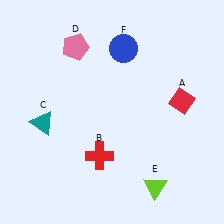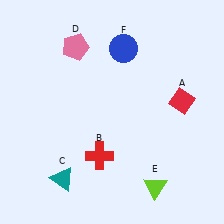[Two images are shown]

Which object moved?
The teal triangle (C) moved down.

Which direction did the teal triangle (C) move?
The teal triangle (C) moved down.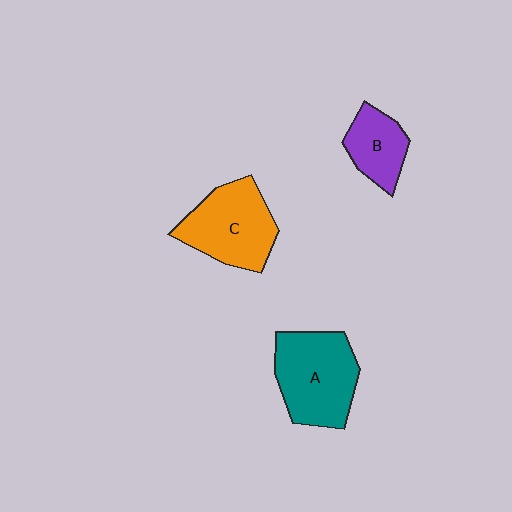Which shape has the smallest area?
Shape B (purple).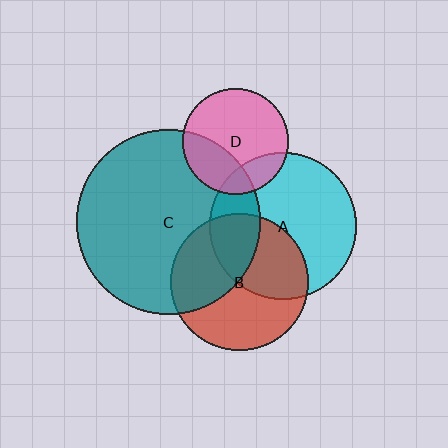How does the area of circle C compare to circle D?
Approximately 3.0 times.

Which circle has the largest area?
Circle C (teal).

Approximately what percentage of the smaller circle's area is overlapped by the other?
Approximately 40%.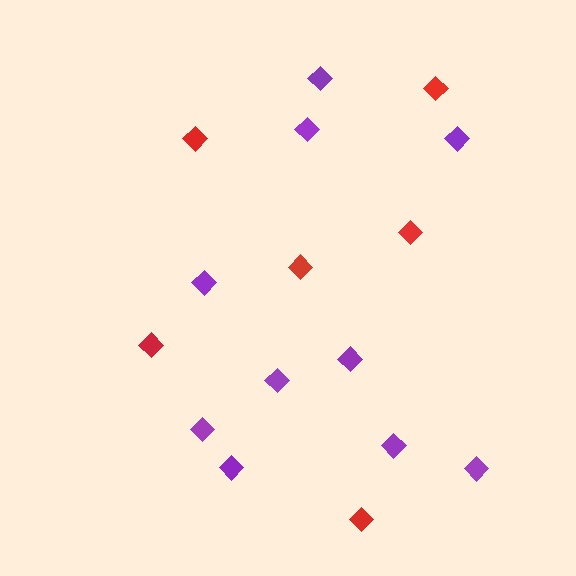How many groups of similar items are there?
There are 2 groups: one group of red diamonds (6) and one group of purple diamonds (10).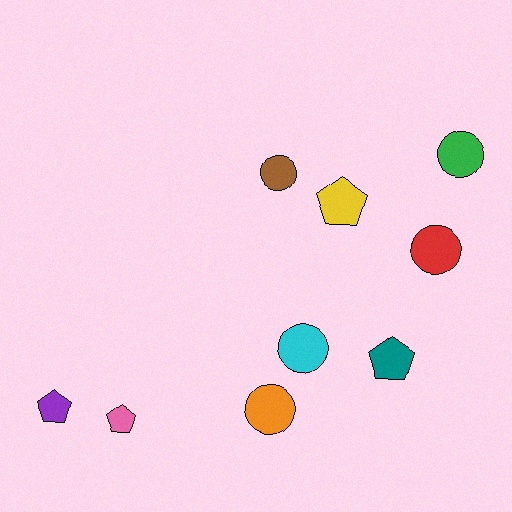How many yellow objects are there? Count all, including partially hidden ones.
There is 1 yellow object.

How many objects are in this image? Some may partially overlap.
There are 9 objects.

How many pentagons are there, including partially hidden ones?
There are 4 pentagons.